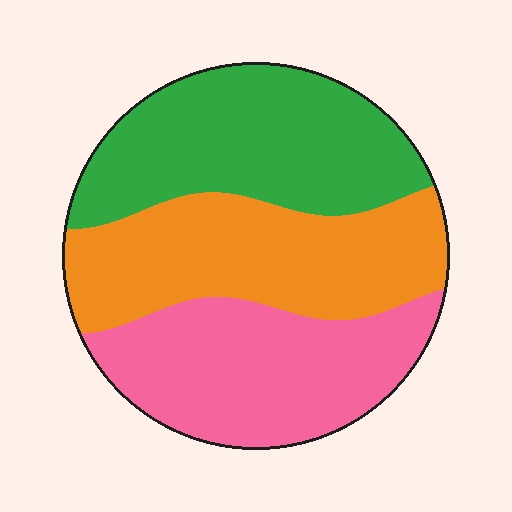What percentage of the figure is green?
Green takes up about one third (1/3) of the figure.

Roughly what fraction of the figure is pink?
Pink takes up between a sixth and a third of the figure.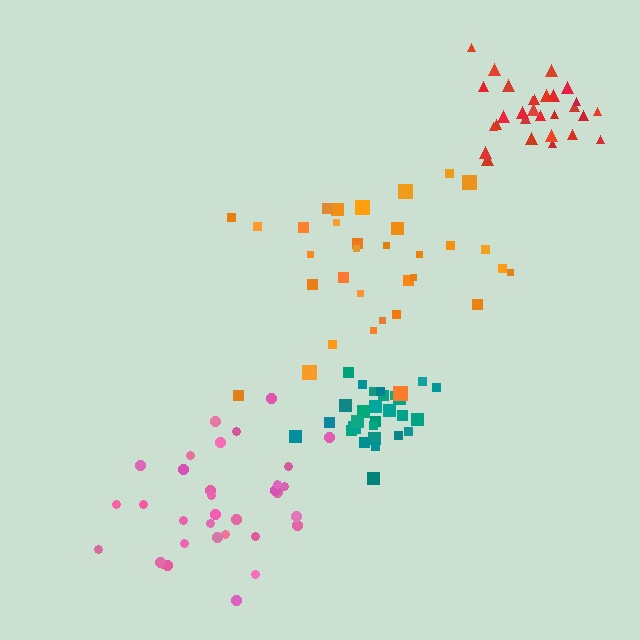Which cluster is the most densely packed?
Teal.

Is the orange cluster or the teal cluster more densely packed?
Teal.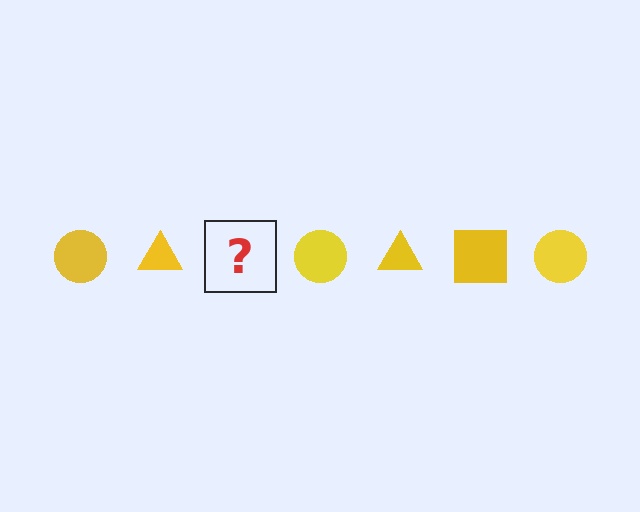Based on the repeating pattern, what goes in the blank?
The blank should be a yellow square.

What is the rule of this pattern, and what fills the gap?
The rule is that the pattern cycles through circle, triangle, square shapes in yellow. The gap should be filled with a yellow square.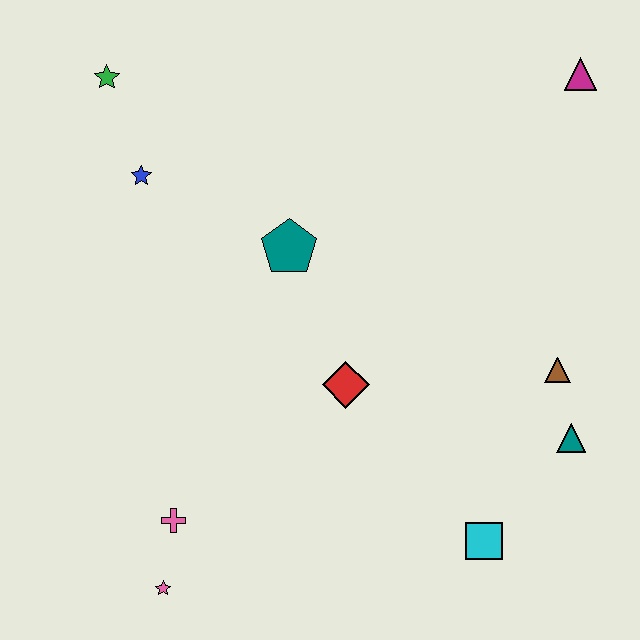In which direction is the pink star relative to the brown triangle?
The pink star is to the left of the brown triangle.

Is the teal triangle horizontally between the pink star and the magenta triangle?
Yes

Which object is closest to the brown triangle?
The teal triangle is closest to the brown triangle.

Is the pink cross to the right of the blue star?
Yes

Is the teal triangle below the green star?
Yes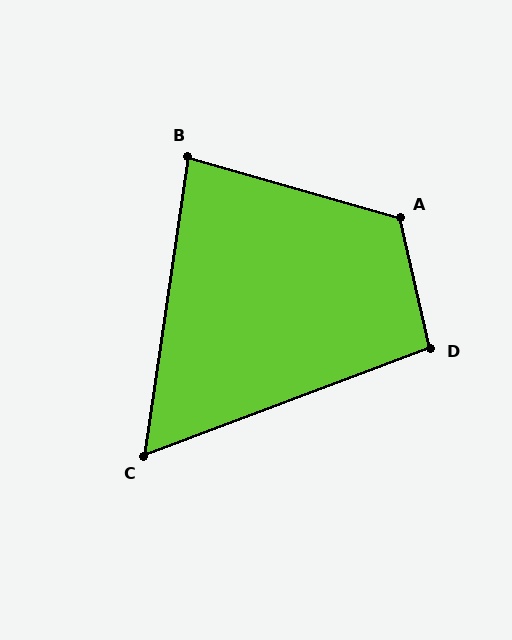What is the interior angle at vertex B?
Approximately 82 degrees (acute).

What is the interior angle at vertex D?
Approximately 98 degrees (obtuse).